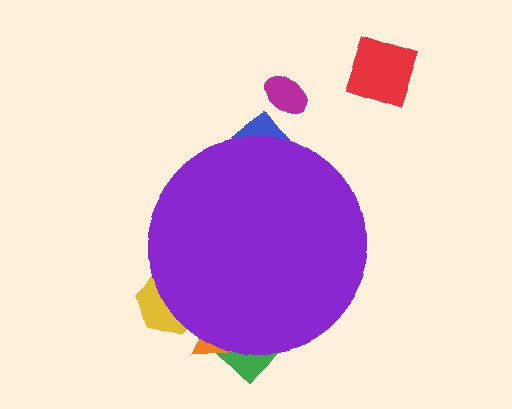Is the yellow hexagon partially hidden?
Yes, the yellow hexagon is partially hidden behind the purple circle.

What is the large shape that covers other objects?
A purple circle.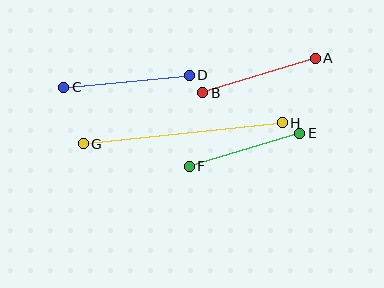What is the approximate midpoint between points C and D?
The midpoint is at approximately (127, 81) pixels.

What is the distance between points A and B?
The distance is approximately 117 pixels.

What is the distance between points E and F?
The distance is approximately 115 pixels.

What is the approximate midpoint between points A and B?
The midpoint is at approximately (259, 75) pixels.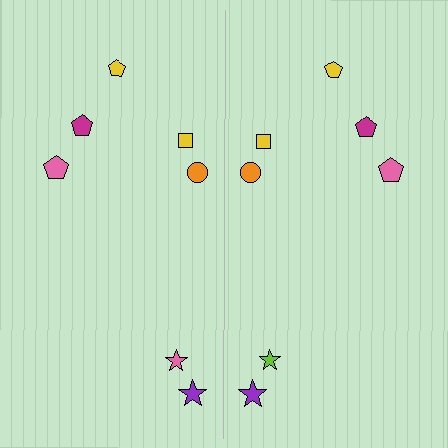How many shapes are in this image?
There are 14 shapes in this image.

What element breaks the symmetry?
The lime star on the right side breaks the symmetry — its mirror counterpart is pink.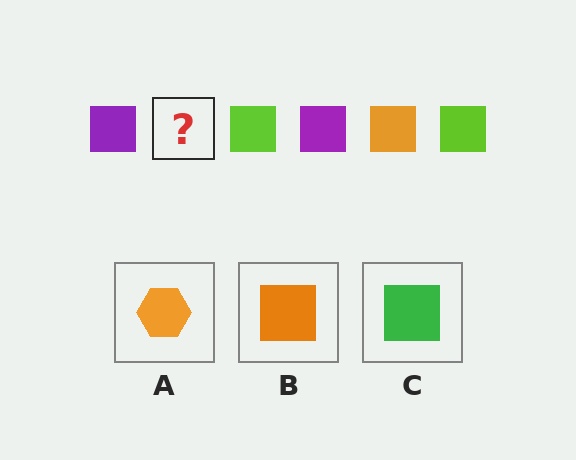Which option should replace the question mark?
Option B.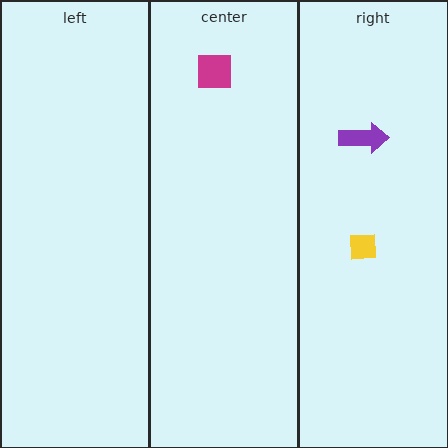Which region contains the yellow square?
The right region.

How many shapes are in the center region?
1.